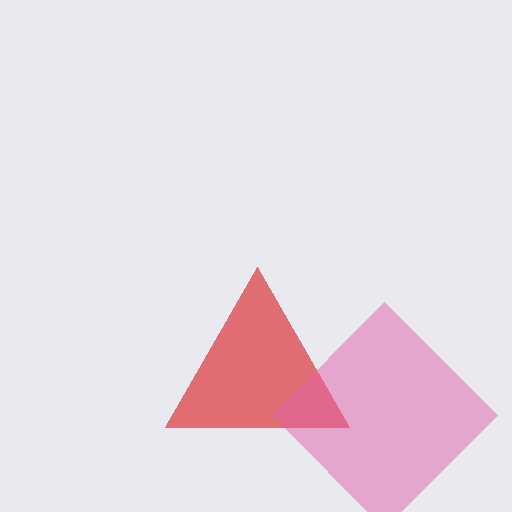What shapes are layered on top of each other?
The layered shapes are: a red triangle, a pink diamond.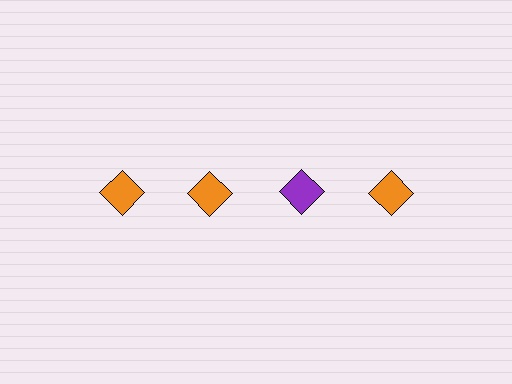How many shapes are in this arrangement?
There are 4 shapes arranged in a grid pattern.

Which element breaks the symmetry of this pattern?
The purple diamond in the top row, center column breaks the symmetry. All other shapes are orange diamonds.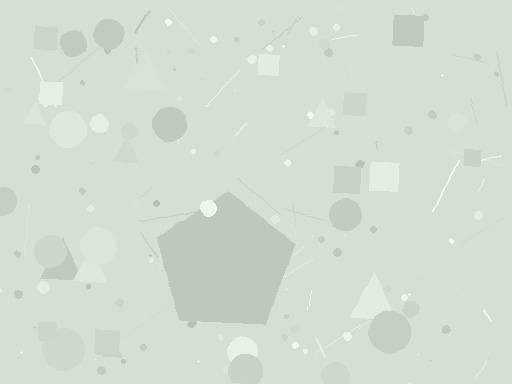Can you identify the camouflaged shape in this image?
The camouflaged shape is a pentagon.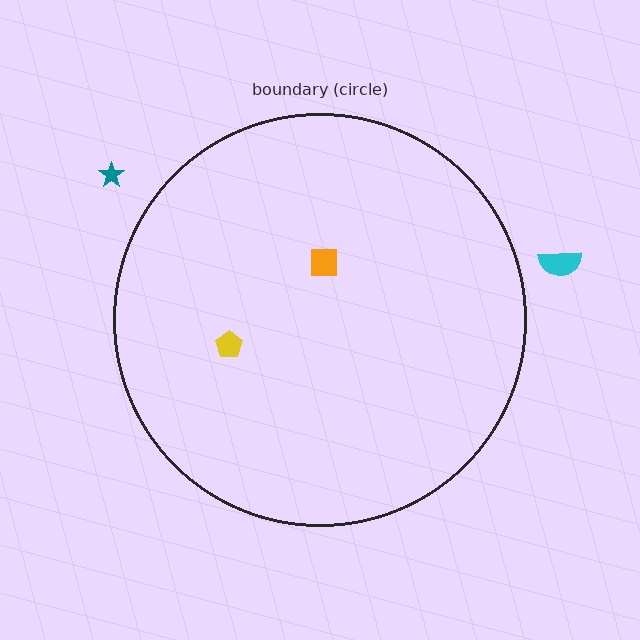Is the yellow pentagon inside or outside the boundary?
Inside.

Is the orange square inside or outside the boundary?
Inside.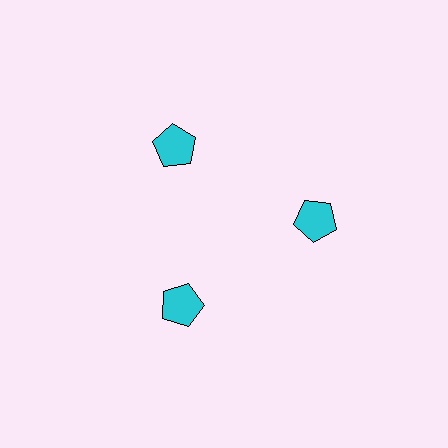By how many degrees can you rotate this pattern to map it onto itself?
The pattern maps onto itself every 120 degrees of rotation.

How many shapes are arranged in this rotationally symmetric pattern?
There are 3 shapes, arranged in 3 groups of 1.